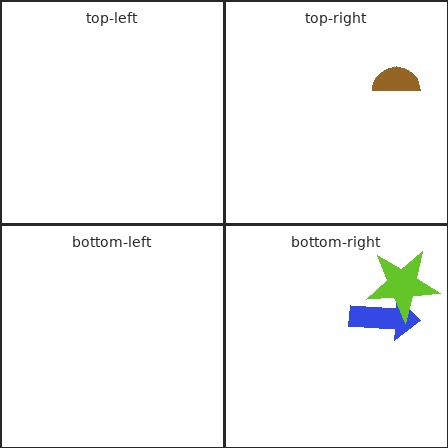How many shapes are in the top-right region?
1.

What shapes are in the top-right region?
The brown semicircle.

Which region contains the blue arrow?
The bottom-right region.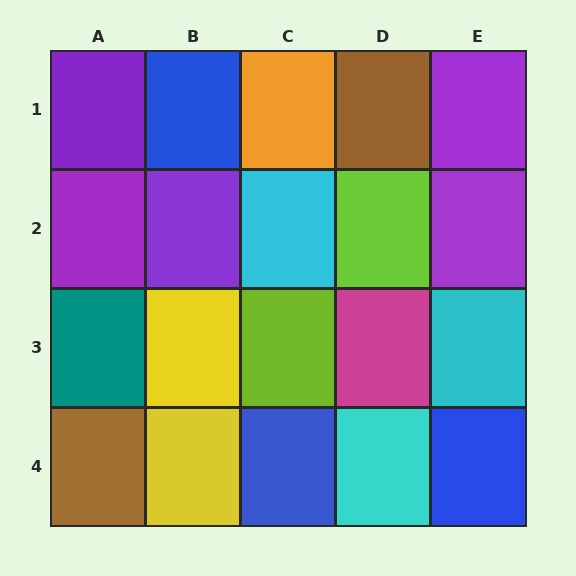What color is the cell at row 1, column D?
Brown.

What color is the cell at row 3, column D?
Magenta.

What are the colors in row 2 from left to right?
Purple, purple, cyan, lime, purple.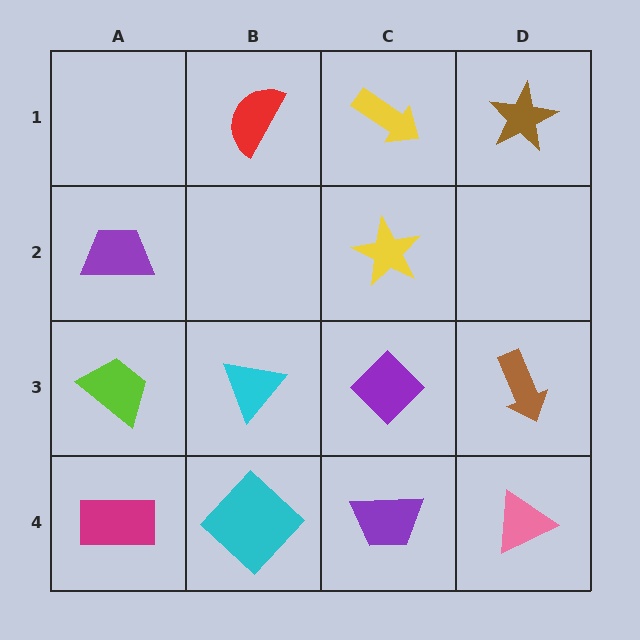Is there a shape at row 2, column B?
No, that cell is empty.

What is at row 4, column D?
A pink triangle.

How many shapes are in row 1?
3 shapes.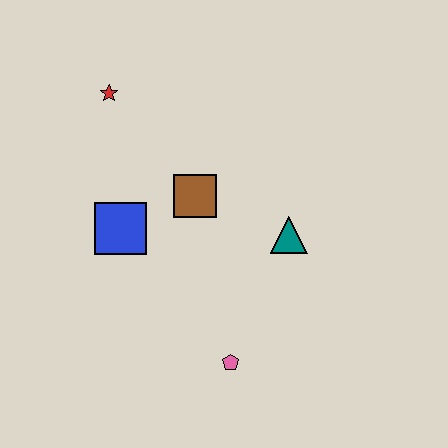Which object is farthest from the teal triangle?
The red star is farthest from the teal triangle.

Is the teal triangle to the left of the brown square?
No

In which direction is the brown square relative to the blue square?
The brown square is to the right of the blue square.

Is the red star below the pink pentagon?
No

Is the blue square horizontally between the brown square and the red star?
Yes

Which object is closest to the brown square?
The blue square is closest to the brown square.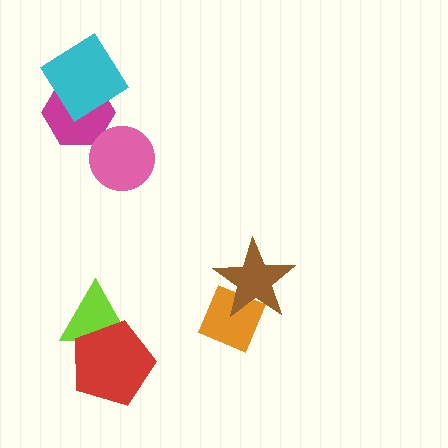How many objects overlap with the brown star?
1 object overlaps with the brown star.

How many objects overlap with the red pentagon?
1 object overlaps with the red pentagon.